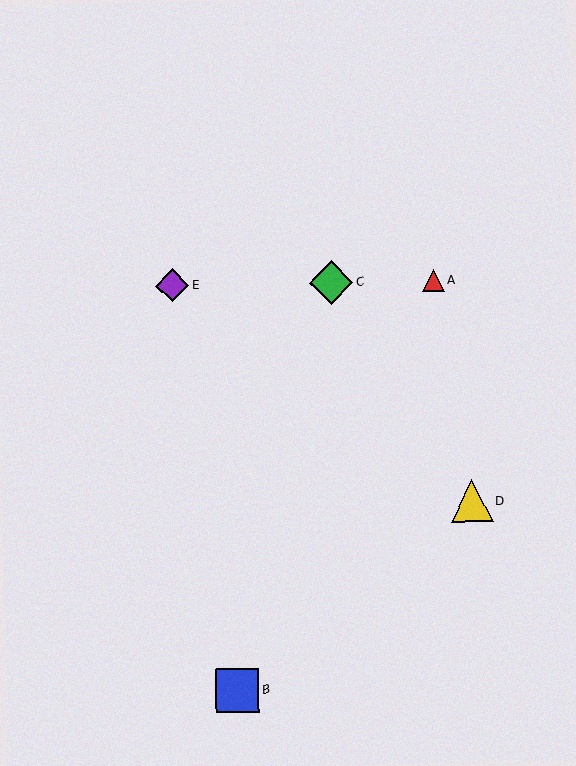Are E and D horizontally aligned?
No, E is at y≈286 and D is at y≈501.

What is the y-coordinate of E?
Object E is at y≈286.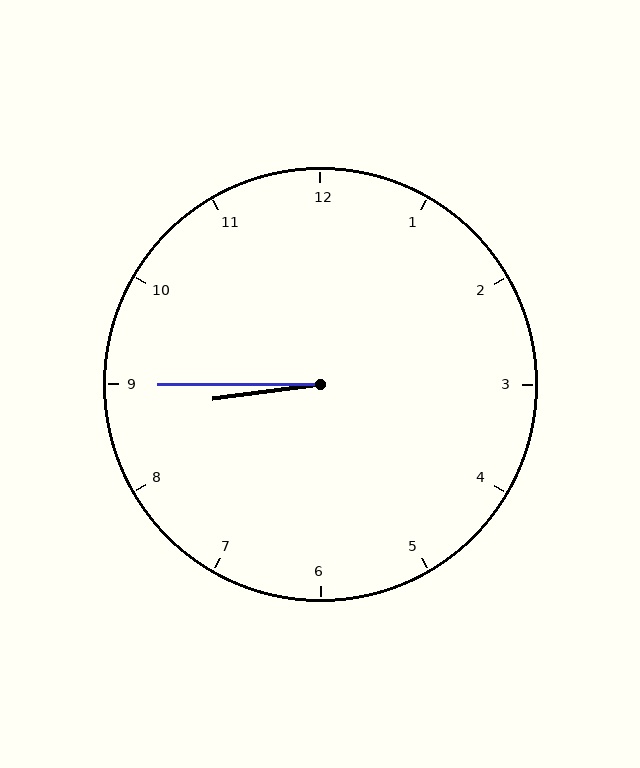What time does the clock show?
8:45.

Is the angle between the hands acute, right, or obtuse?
It is acute.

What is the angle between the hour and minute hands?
Approximately 8 degrees.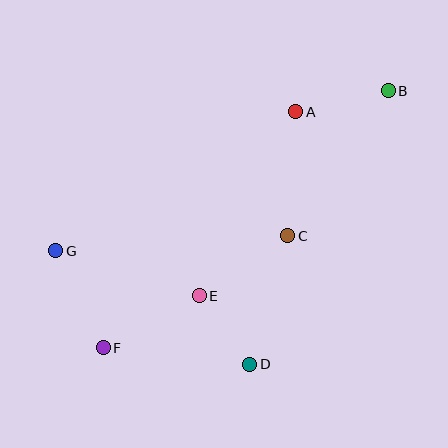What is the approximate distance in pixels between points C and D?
The distance between C and D is approximately 134 pixels.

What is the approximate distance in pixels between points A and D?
The distance between A and D is approximately 257 pixels.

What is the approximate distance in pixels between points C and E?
The distance between C and E is approximately 107 pixels.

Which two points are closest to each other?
Points D and E are closest to each other.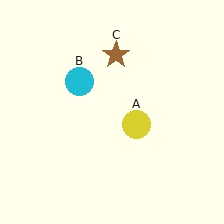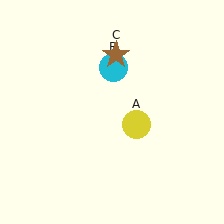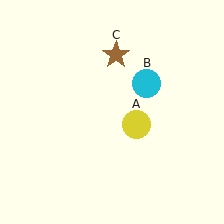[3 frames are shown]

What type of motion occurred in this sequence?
The cyan circle (object B) rotated clockwise around the center of the scene.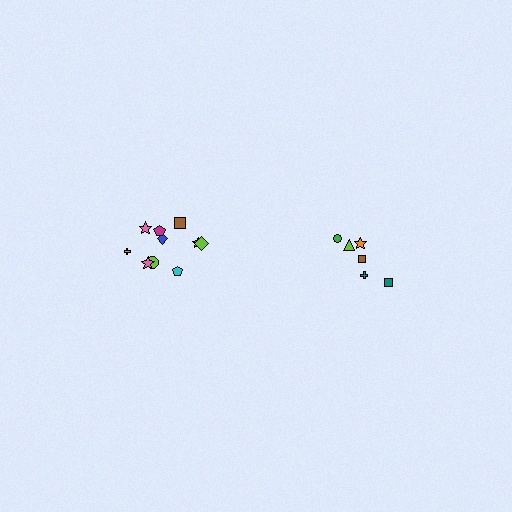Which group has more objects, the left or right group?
The left group.